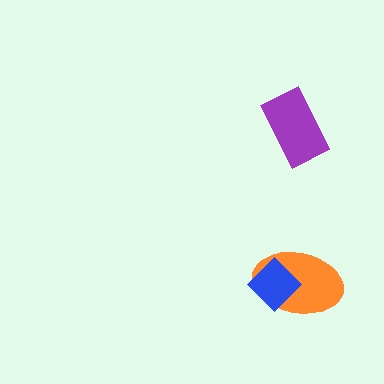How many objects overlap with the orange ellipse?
1 object overlaps with the orange ellipse.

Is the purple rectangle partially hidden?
No, no other shape covers it.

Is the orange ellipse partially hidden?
Yes, it is partially covered by another shape.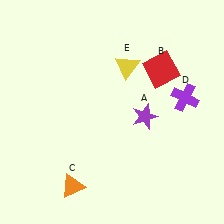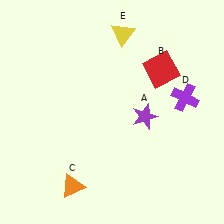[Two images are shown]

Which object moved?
The yellow triangle (E) moved up.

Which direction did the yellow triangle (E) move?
The yellow triangle (E) moved up.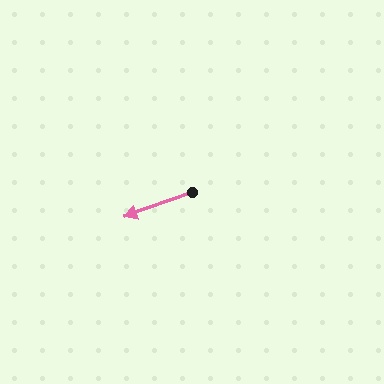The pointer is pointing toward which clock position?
Roughly 8 o'clock.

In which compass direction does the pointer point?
West.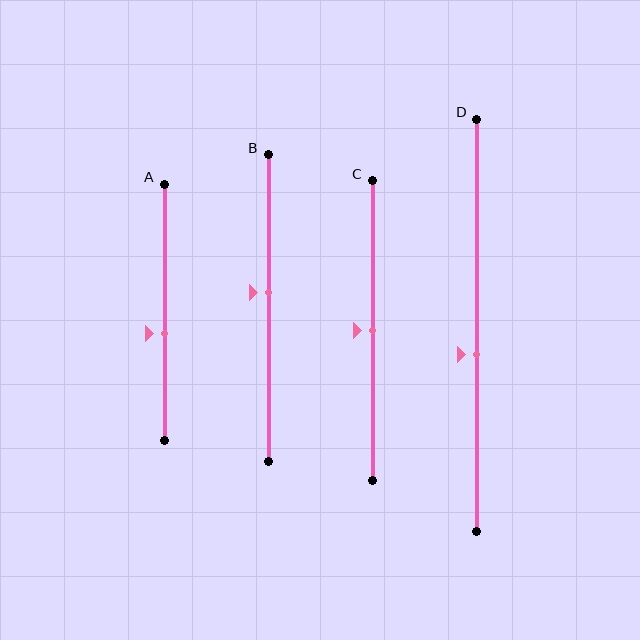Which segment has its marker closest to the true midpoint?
Segment C has its marker closest to the true midpoint.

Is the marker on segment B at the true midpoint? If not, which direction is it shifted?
No, the marker on segment B is shifted upward by about 5% of the segment length.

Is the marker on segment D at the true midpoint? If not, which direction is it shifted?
No, the marker on segment D is shifted downward by about 7% of the segment length.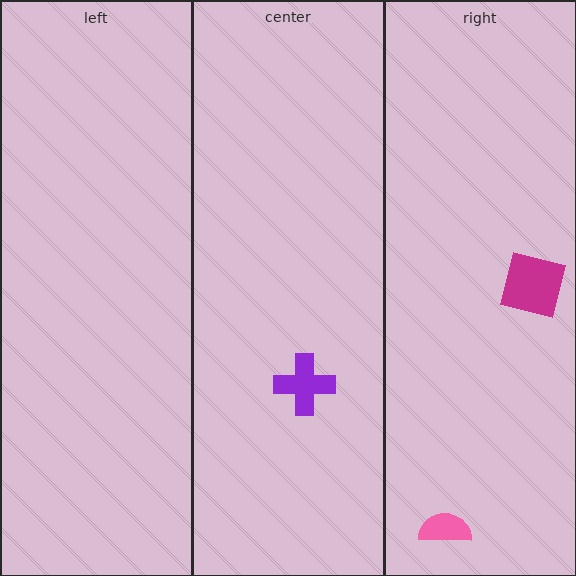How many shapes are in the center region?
1.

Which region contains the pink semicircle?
The right region.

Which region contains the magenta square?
The right region.